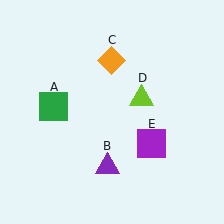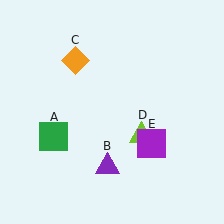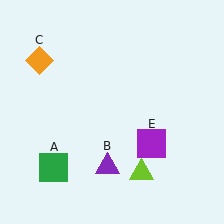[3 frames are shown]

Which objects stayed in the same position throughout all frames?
Purple triangle (object B) and purple square (object E) remained stationary.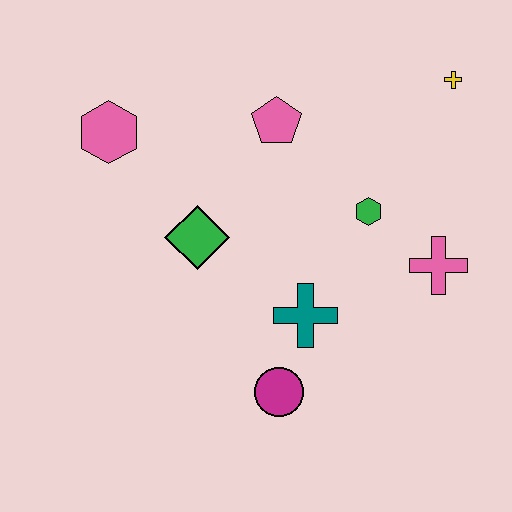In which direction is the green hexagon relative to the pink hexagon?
The green hexagon is to the right of the pink hexagon.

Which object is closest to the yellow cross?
The green hexagon is closest to the yellow cross.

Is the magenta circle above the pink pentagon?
No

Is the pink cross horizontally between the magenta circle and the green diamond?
No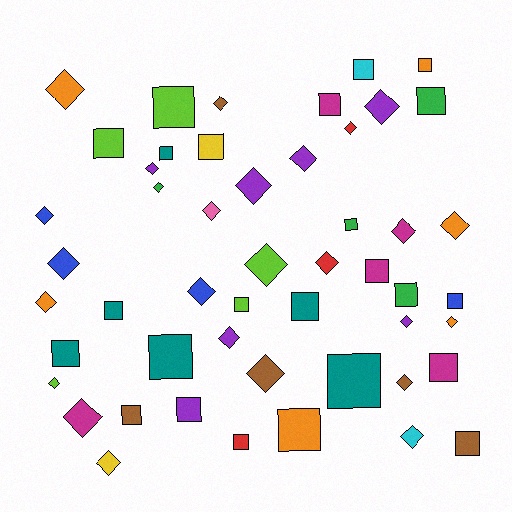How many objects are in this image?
There are 50 objects.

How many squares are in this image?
There are 24 squares.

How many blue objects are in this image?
There are 4 blue objects.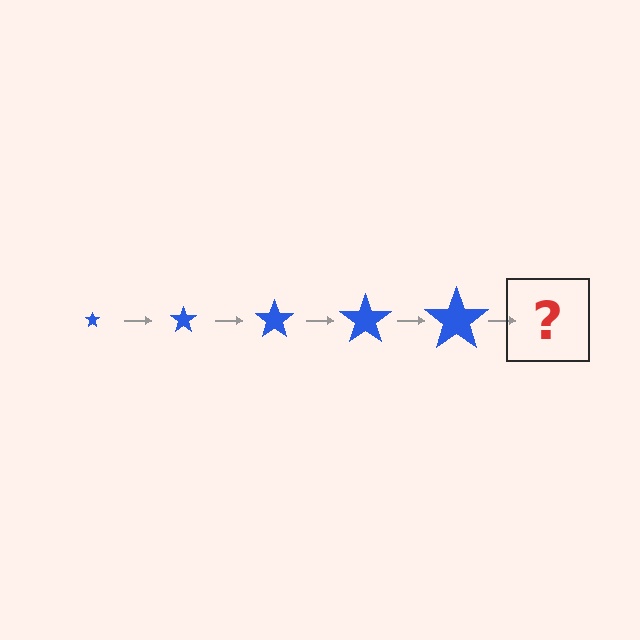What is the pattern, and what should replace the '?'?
The pattern is that the star gets progressively larger each step. The '?' should be a blue star, larger than the previous one.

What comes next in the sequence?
The next element should be a blue star, larger than the previous one.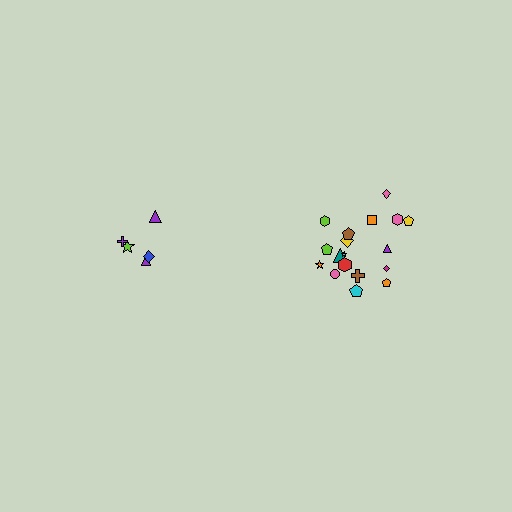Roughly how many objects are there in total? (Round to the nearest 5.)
Roughly 25 objects in total.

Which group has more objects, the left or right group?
The right group.